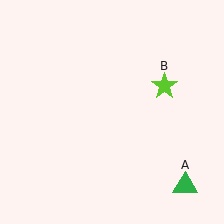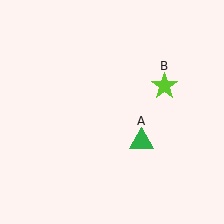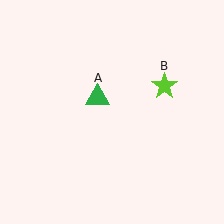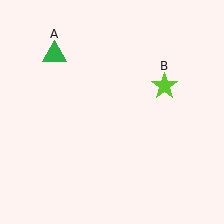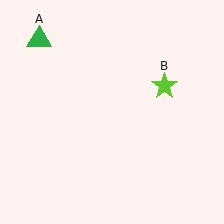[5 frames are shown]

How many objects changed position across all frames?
1 object changed position: green triangle (object A).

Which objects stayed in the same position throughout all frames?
Lime star (object B) remained stationary.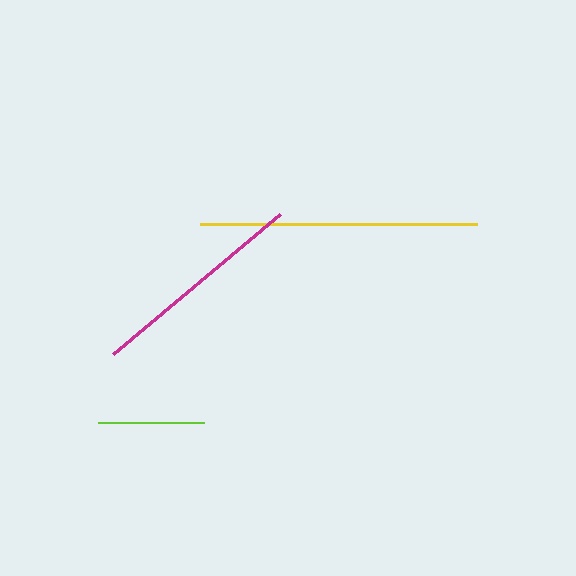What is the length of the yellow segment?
The yellow segment is approximately 278 pixels long.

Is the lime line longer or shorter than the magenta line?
The magenta line is longer than the lime line.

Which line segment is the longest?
The yellow line is the longest at approximately 278 pixels.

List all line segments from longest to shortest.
From longest to shortest: yellow, magenta, lime.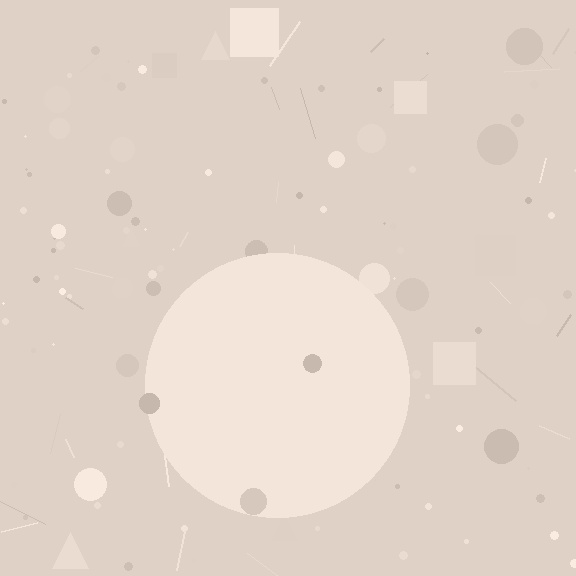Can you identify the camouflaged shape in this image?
The camouflaged shape is a circle.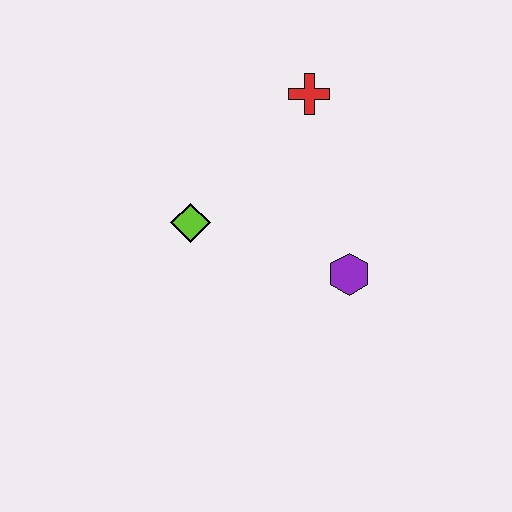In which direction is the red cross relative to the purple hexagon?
The red cross is above the purple hexagon.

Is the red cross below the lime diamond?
No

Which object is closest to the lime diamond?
The purple hexagon is closest to the lime diamond.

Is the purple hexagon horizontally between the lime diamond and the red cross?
No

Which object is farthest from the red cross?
The purple hexagon is farthest from the red cross.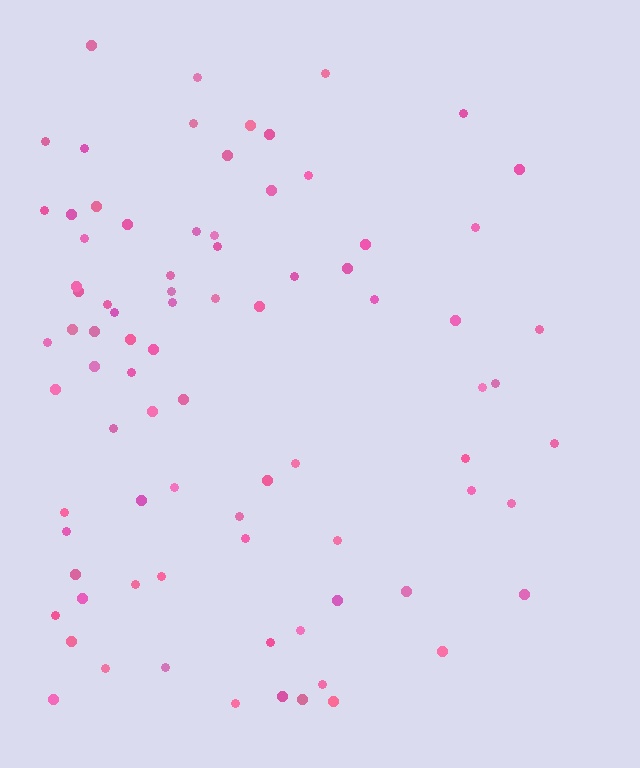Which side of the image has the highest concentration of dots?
The left.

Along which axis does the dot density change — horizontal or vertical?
Horizontal.